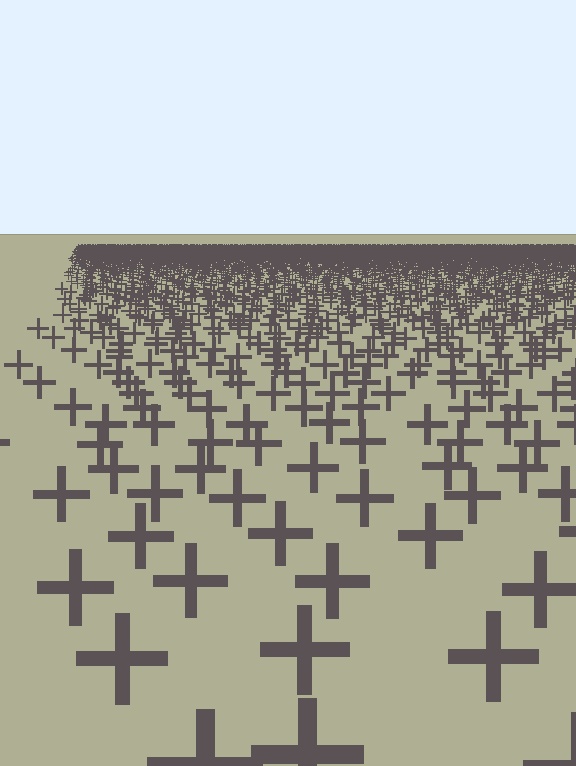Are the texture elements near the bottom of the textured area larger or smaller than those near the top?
Larger. Near the bottom, elements are closer to the viewer and appear at a bigger on-screen size.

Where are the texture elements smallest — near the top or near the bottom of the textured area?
Near the top.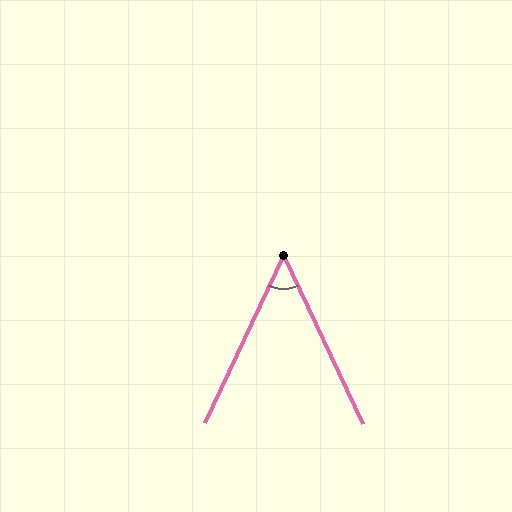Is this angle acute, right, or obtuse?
It is acute.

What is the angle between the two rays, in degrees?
Approximately 50 degrees.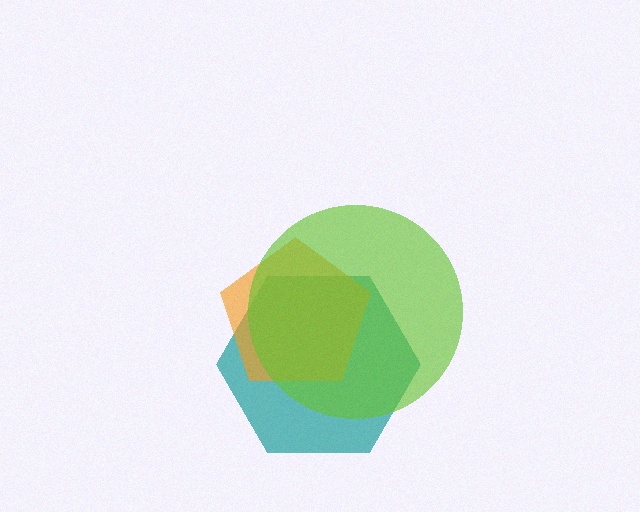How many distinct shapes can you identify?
There are 3 distinct shapes: a teal hexagon, an orange pentagon, a lime circle.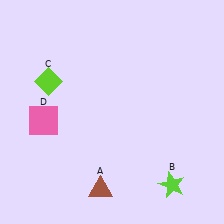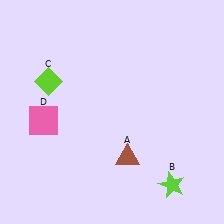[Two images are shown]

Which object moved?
The brown triangle (A) moved up.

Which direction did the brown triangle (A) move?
The brown triangle (A) moved up.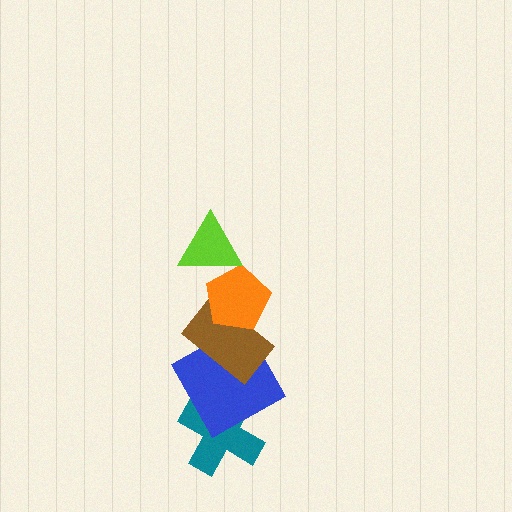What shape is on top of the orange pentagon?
The lime triangle is on top of the orange pentagon.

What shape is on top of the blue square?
The brown rectangle is on top of the blue square.